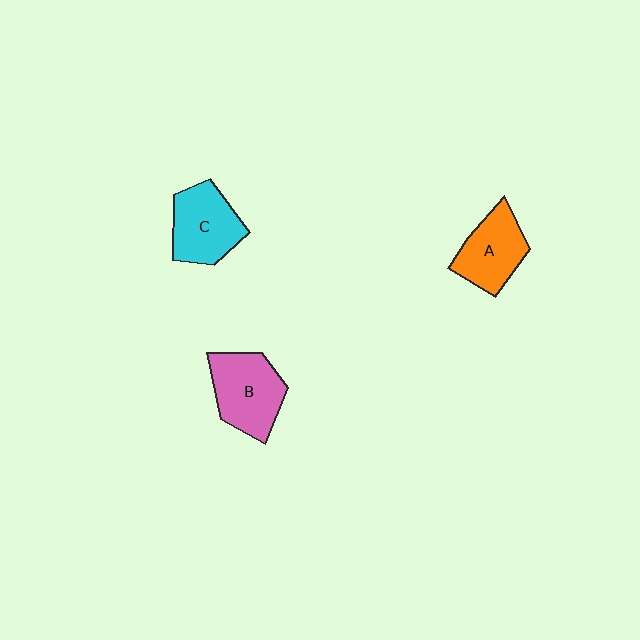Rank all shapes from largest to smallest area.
From largest to smallest: B (pink), C (cyan), A (orange).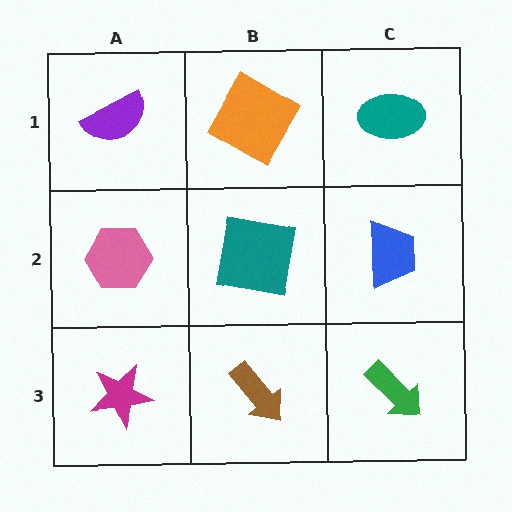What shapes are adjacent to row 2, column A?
A purple semicircle (row 1, column A), a magenta star (row 3, column A), a teal square (row 2, column B).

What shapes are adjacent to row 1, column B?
A teal square (row 2, column B), a purple semicircle (row 1, column A), a teal ellipse (row 1, column C).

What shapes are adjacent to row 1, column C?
A blue trapezoid (row 2, column C), an orange square (row 1, column B).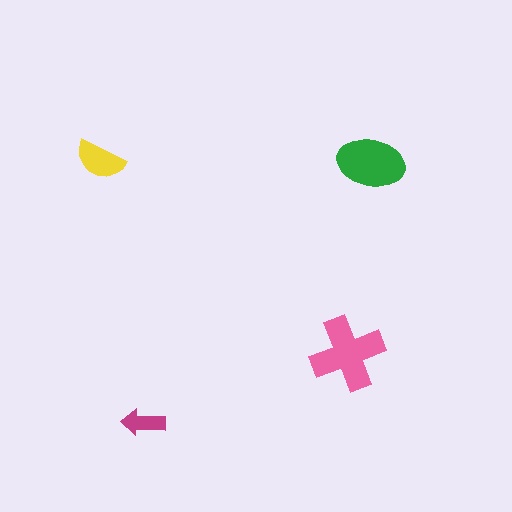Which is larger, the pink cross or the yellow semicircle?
The pink cross.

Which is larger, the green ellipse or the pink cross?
The pink cross.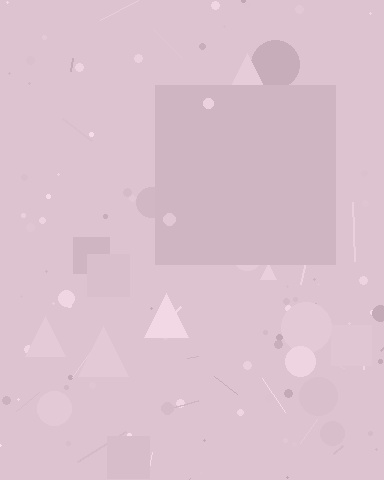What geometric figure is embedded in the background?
A square is embedded in the background.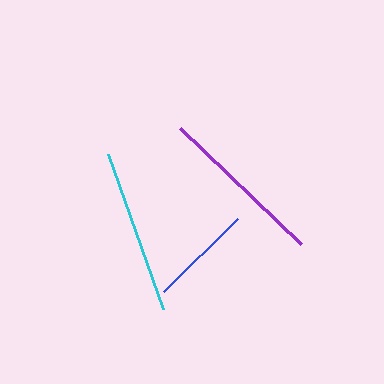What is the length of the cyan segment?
The cyan segment is approximately 165 pixels long.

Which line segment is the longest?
The purple line is the longest at approximately 167 pixels.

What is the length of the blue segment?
The blue segment is approximately 103 pixels long.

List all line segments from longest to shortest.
From longest to shortest: purple, cyan, blue.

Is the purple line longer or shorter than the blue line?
The purple line is longer than the blue line.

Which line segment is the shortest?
The blue line is the shortest at approximately 103 pixels.